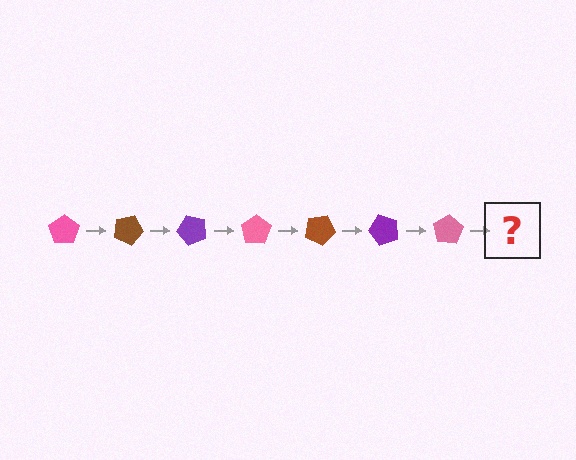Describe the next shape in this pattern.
It should be a brown pentagon, rotated 175 degrees from the start.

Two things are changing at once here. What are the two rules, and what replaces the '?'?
The two rules are that it rotates 25 degrees each step and the color cycles through pink, brown, and purple. The '?' should be a brown pentagon, rotated 175 degrees from the start.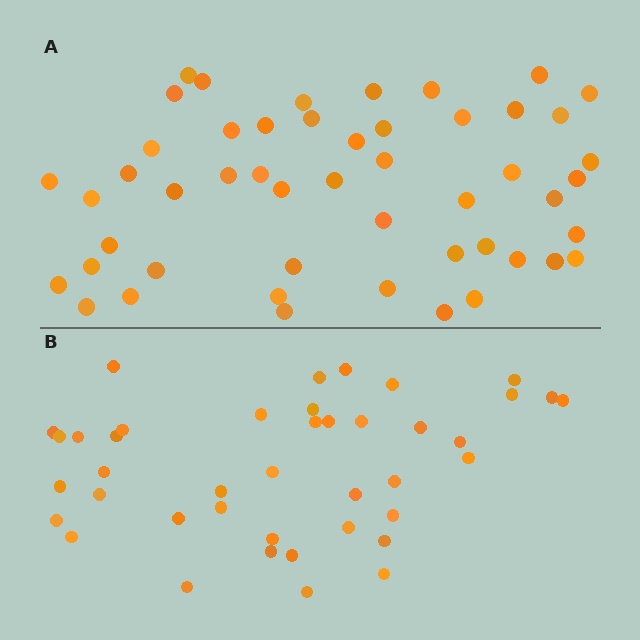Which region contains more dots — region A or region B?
Region A (the top region) has more dots.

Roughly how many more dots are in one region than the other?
Region A has roughly 8 or so more dots than region B.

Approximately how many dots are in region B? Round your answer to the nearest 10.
About 40 dots. (The exact count is 41, which rounds to 40.)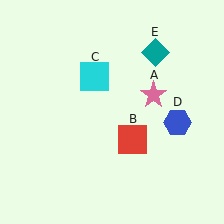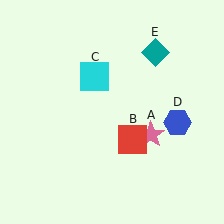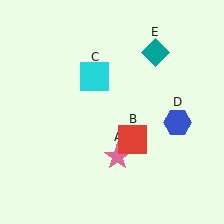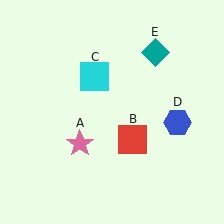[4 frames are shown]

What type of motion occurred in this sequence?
The pink star (object A) rotated clockwise around the center of the scene.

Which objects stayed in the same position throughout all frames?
Red square (object B) and cyan square (object C) and blue hexagon (object D) and teal diamond (object E) remained stationary.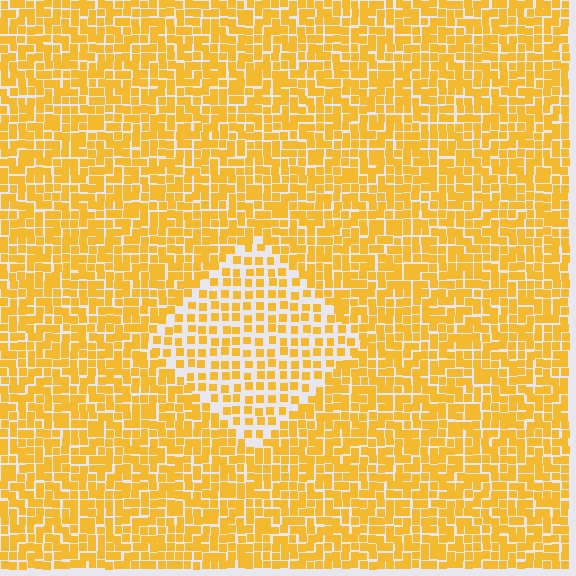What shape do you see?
I see a diamond.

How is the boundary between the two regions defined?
The boundary is defined by a change in element density (approximately 1.7x ratio). All elements are the same color, size, and shape.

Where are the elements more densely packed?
The elements are more densely packed outside the diamond boundary.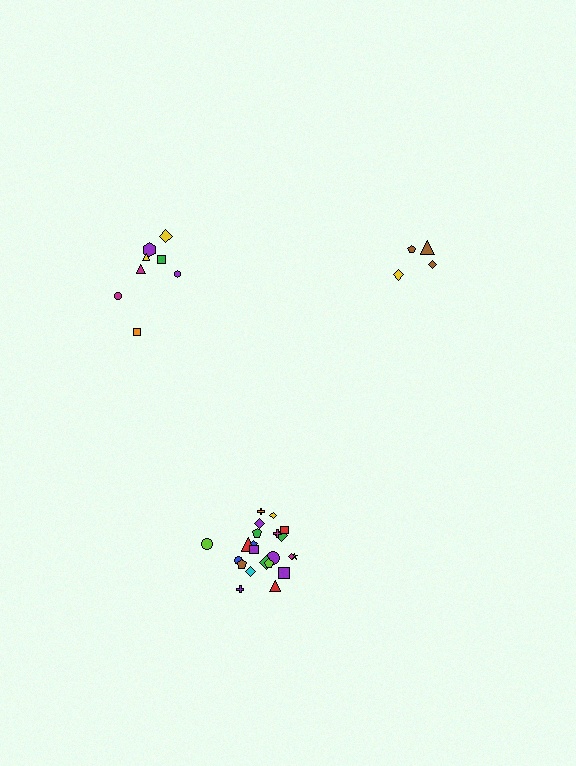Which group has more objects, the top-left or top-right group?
The top-left group.